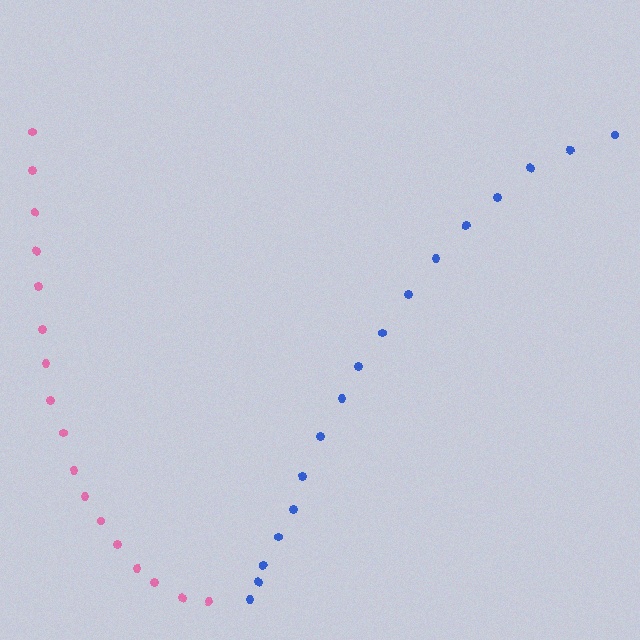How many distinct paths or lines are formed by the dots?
There are 2 distinct paths.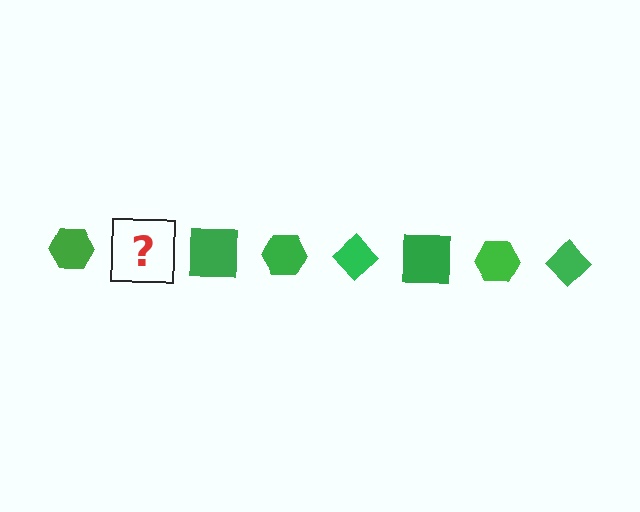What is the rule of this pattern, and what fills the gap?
The rule is that the pattern cycles through hexagon, diamond, square shapes in green. The gap should be filled with a green diamond.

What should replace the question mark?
The question mark should be replaced with a green diamond.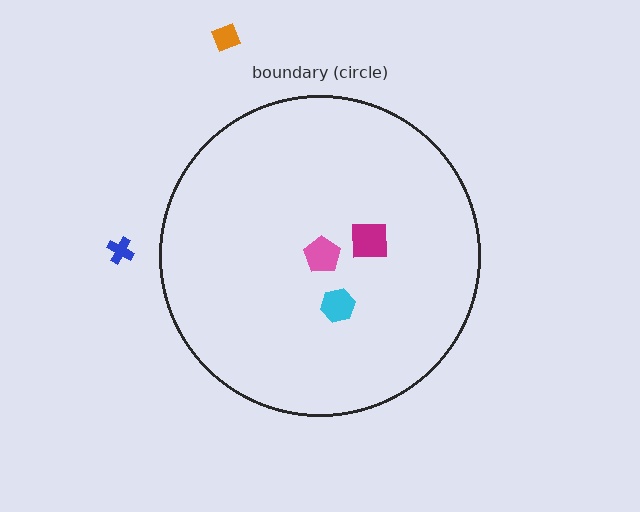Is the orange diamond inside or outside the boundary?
Outside.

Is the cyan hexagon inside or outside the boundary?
Inside.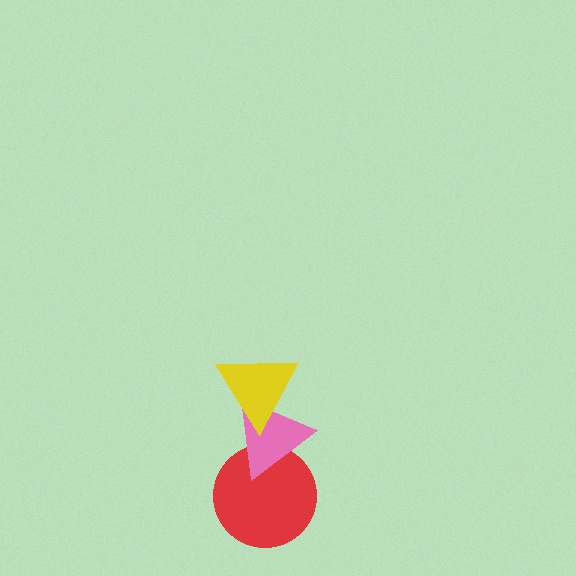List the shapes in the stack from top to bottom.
From top to bottom: the yellow triangle, the pink triangle, the red circle.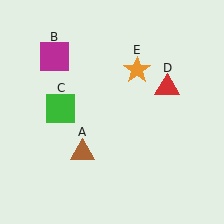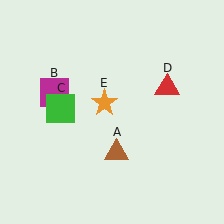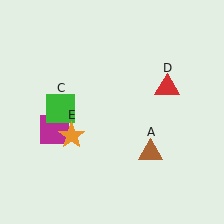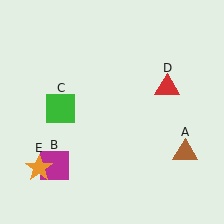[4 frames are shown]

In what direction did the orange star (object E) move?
The orange star (object E) moved down and to the left.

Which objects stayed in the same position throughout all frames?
Green square (object C) and red triangle (object D) remained stationary.